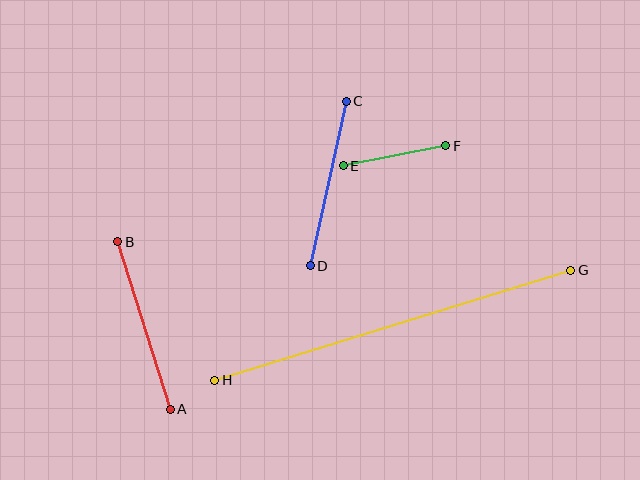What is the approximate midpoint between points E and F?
The midpoint is at approximately (395, 156) pixels.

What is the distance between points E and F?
The distance is approximately 104 pixels.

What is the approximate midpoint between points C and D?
The midpoint is at approximately (328, 184) pixels.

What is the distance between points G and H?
The distance is approximately 373 pixels.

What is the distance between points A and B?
The distance is approximately 176 pixels.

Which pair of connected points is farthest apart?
Points G and H are farthest apart.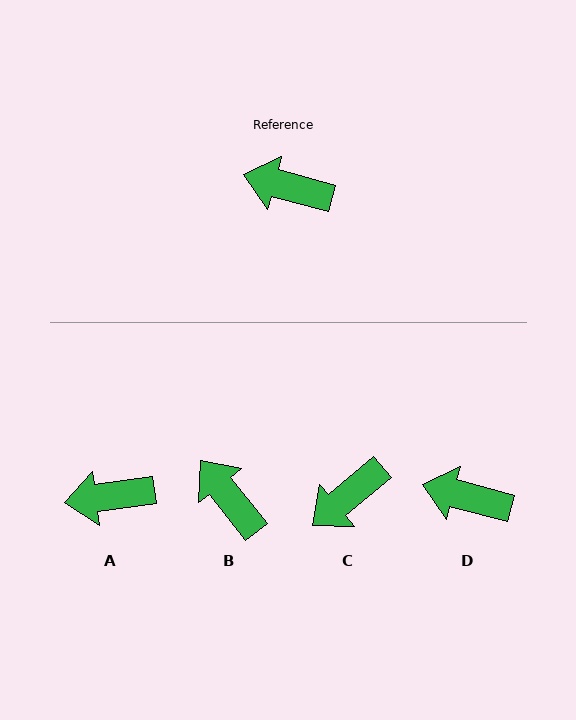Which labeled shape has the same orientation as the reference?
D.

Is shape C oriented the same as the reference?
No, it is off by about 55 degrees.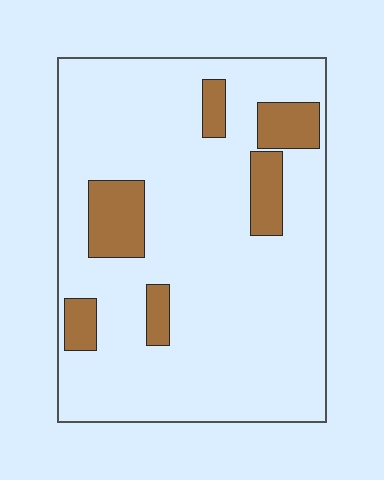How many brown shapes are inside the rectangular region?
6.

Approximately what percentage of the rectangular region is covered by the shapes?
Approximately 15%.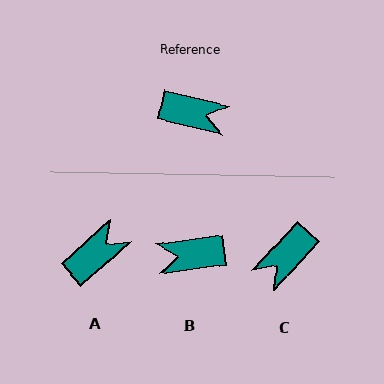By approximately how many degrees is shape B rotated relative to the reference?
Approximately 159 degrees clockwise.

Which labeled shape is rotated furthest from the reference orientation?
B, about 159 degrees away.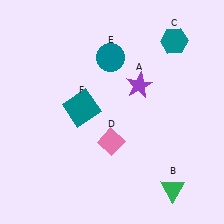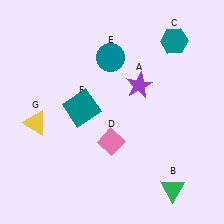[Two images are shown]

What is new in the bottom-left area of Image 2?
A yellow triangle (G) was added in the bottom-left area of Image 2.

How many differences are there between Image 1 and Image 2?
There is 1 difference between the two images.